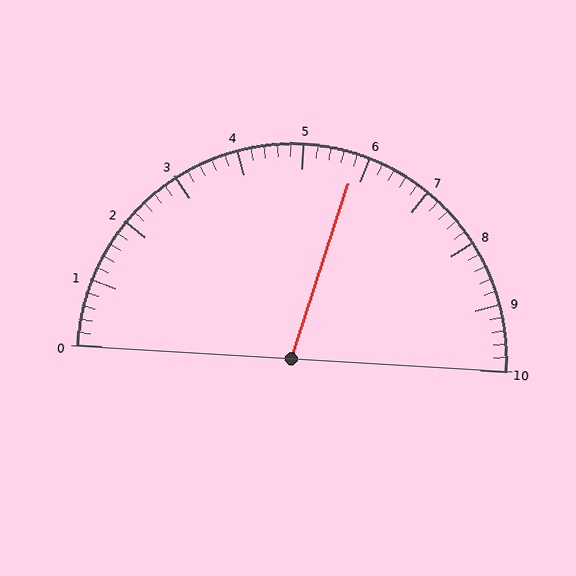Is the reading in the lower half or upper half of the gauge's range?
The reading is in the upper half of the range (0 to 10).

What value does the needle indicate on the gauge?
The needle indicates approximately 5.8.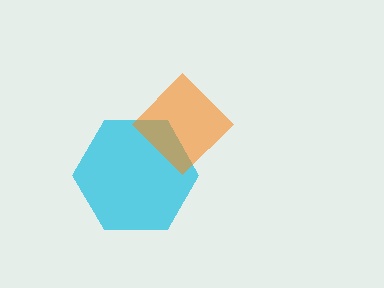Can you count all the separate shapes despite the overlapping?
Yes, there are 2 separate shapes.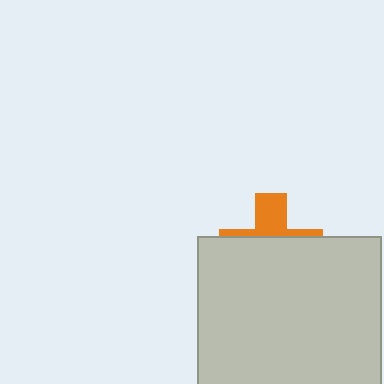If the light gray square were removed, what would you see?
You would see the complete orange cross.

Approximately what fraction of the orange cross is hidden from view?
Roughly 68% of the orange cross is hidden behind the light gray square.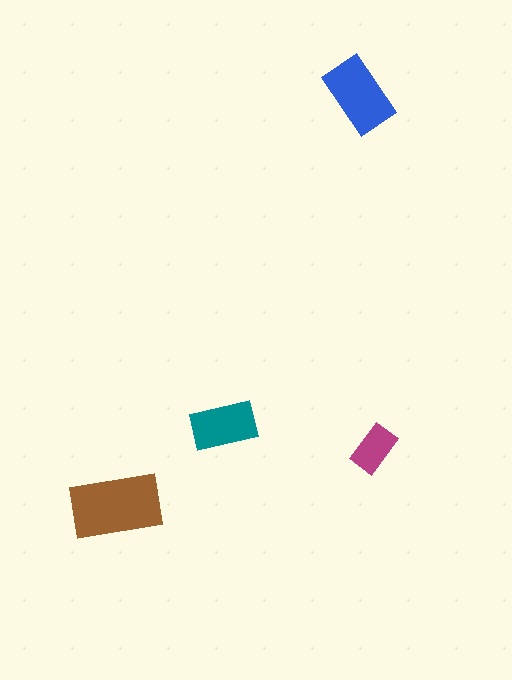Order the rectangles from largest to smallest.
the brown one, the blue one, the teal one, the magenta one.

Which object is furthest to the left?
The brown rectangle is leftmost.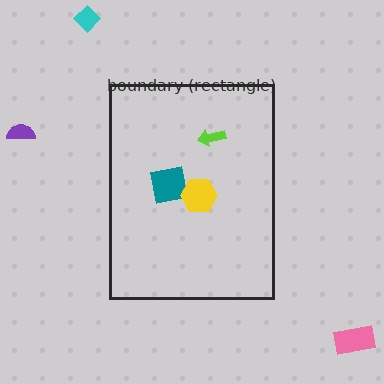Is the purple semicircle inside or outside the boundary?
Outside.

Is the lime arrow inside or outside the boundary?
Inside.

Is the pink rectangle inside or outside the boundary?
Outside.